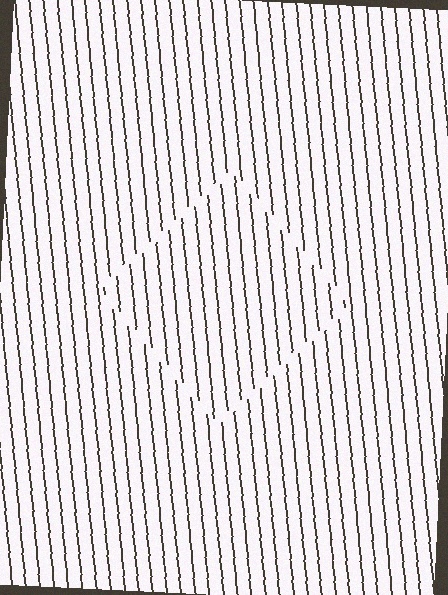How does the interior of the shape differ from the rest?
The interior of the shape contains the same grating, shifted by half a period — the contour is defined by the phase discontinuity where line-ends from the inner and outer gratings abut.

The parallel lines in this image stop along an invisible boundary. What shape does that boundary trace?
An illusory square. The interior of the shape contains the same grating, shifted by half a period — the contour is defined by the phase discontinuity where line-ends from the inner and outer gratings abut.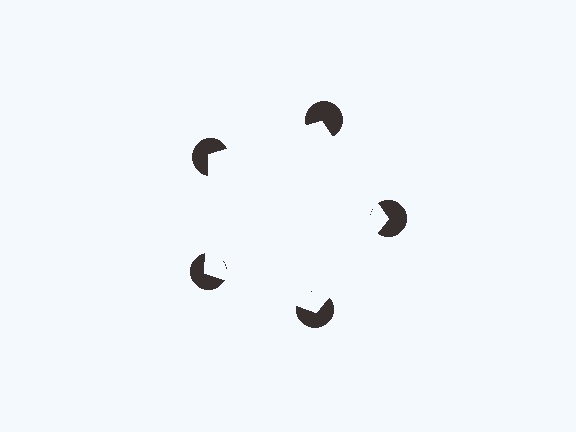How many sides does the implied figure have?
5 sides.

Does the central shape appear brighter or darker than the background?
It typically appears slightly brighter than the background, even though no actual brightness change is drawn.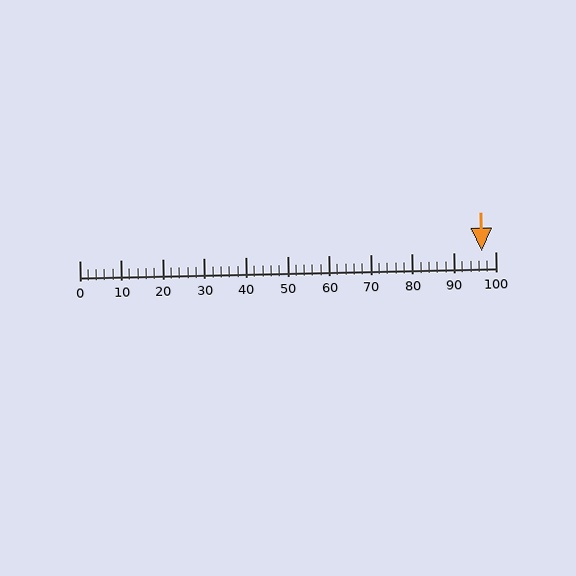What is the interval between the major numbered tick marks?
The major tick marks are spaced 10 units apart.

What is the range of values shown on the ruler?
The ruler shows values from 0 to 100.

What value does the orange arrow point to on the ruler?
The orange arrow points to approximately 97.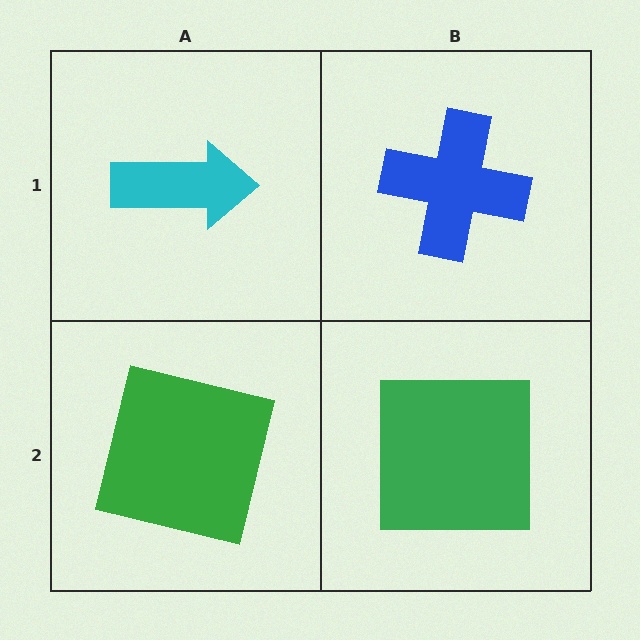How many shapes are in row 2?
2 shapes.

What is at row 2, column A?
A green square.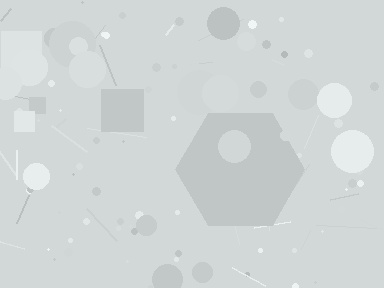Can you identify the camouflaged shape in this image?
The camouflaged shape is a hexagon.